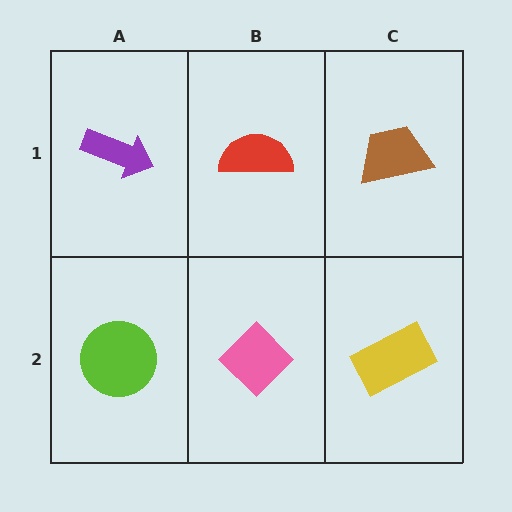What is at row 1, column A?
A purple arrow.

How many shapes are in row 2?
3 shapes.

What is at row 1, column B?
A red semicircle.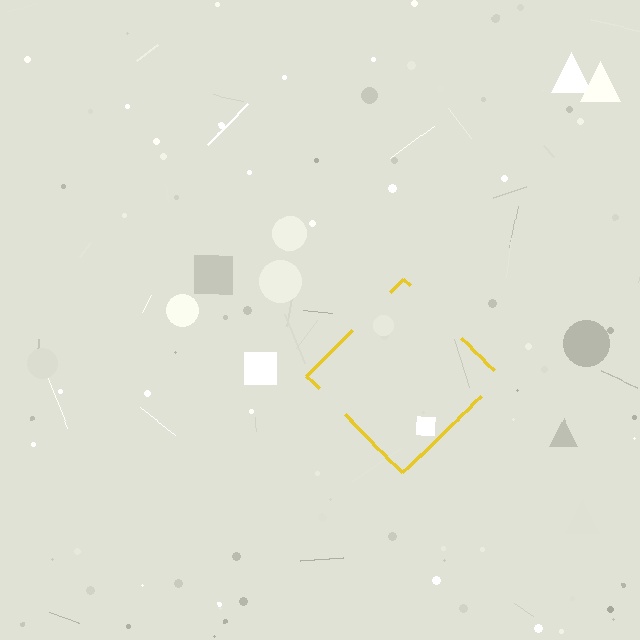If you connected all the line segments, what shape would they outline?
They would outline a diamond.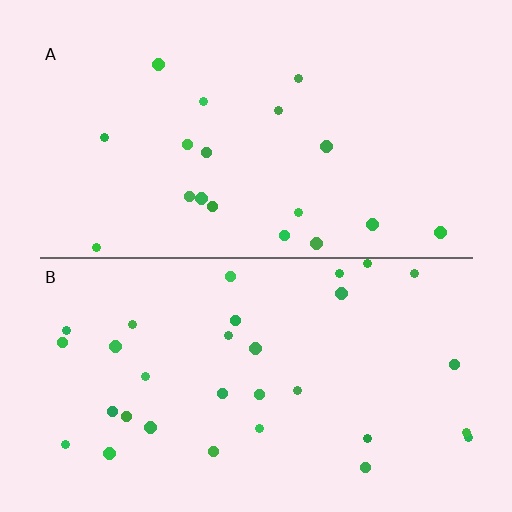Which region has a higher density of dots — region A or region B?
B (the bottom).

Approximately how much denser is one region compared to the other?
Approximately 1.7× — region B over region A.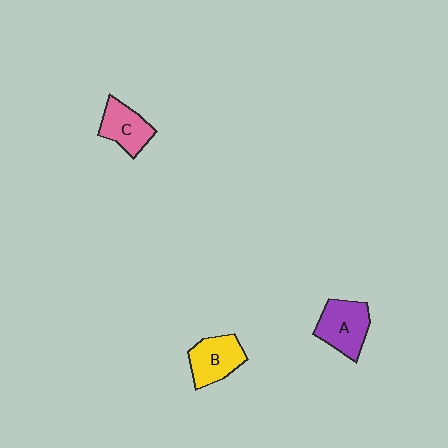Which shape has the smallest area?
Shape C (pink).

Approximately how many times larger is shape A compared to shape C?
Approximately 1.2 times.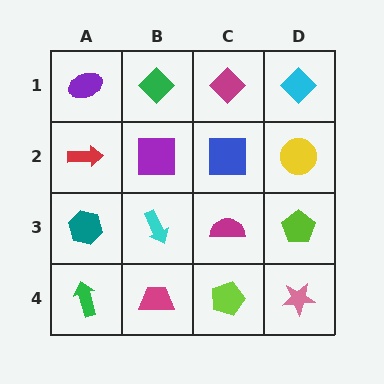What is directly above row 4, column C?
A magenta semicircle.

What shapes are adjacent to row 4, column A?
A teal hexagon (row 3, column A), a magenta trapezoid (row 4, column B).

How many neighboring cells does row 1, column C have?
3.